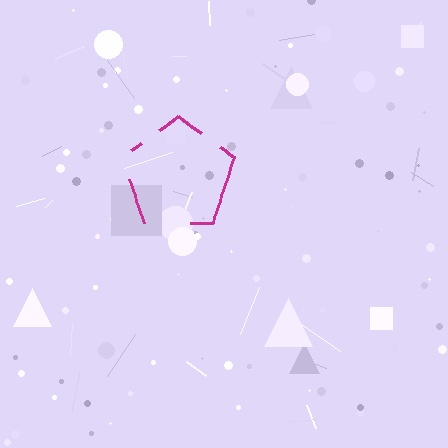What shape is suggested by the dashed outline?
The dashed outline suggests a pentagon.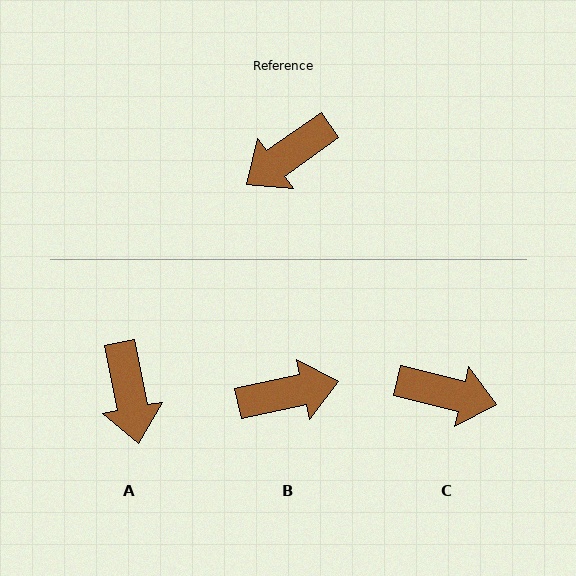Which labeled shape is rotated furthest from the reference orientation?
B, about 158 degrees away.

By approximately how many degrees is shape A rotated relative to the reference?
Approximately 66 degrees counter-clockwise.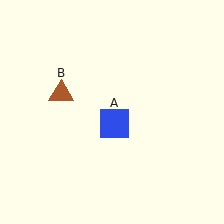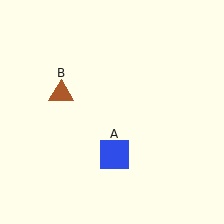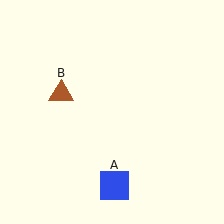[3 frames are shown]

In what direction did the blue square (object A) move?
The blue square (object A) moved down.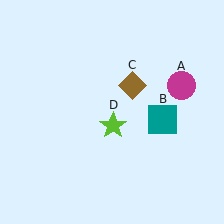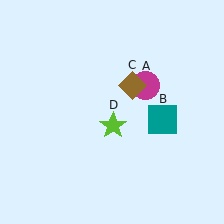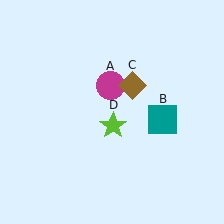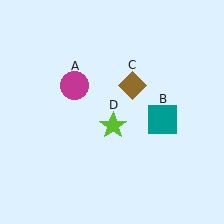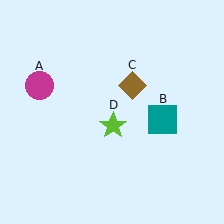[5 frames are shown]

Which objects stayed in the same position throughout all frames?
Teal square (object B) and brown diamond (object C) and lime star (object D) remained stationary.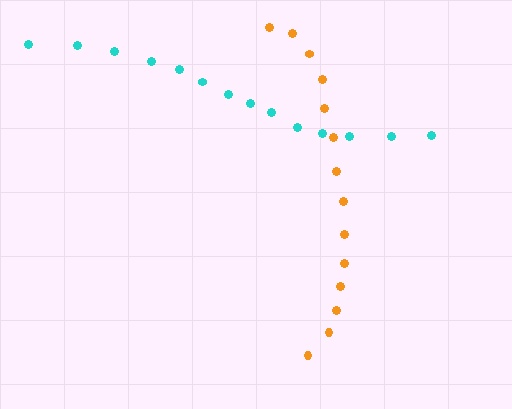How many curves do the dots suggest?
There are 2 distinct paths.